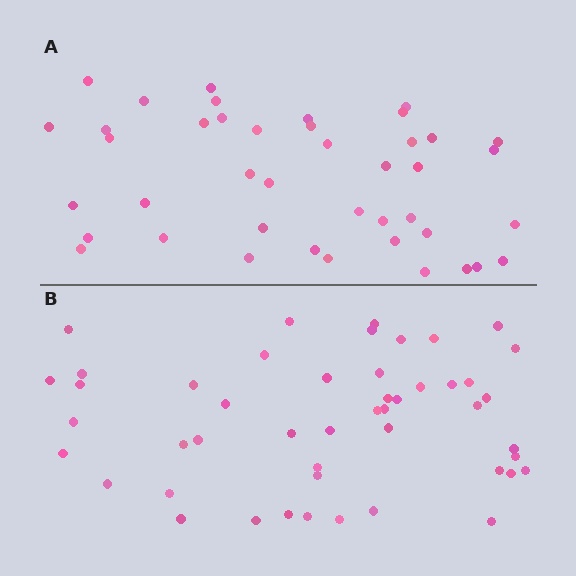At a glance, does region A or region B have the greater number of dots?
Region B (the bottom region) has more dots.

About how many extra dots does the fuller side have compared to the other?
Region B has about 6 more dots than region A.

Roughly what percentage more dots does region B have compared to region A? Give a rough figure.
About 15% more.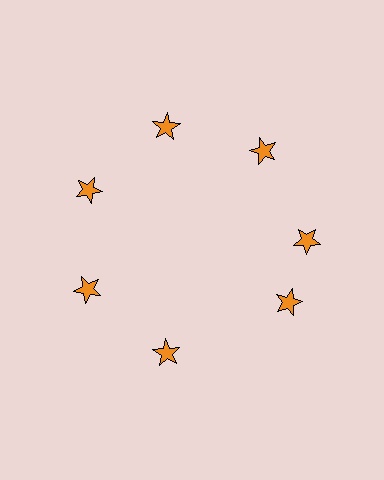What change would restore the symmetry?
The symmetry would be restored by rotating it back into even spacing with its neighbors so that all 7 stars sit at equal angles and equal distance from the center.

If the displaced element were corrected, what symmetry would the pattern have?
It would have 7-fold rotational symmetry — the pattern would map onto itself every 51 degrees.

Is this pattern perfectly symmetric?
No. The 7 orange stars are arranged in a ring, but one element near the 5 o'clock position is rotated out of alignment along the ring, breaking the 7-fold rotational symmetry.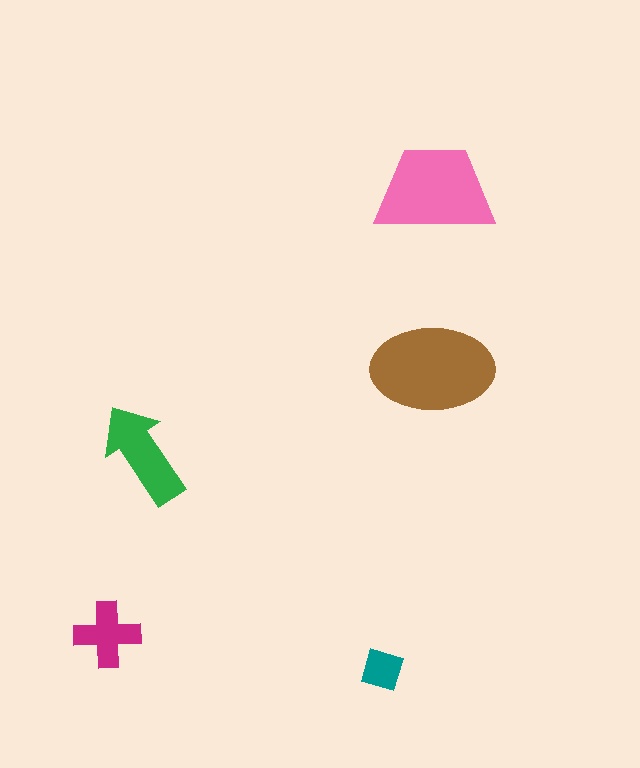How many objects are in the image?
There are 5 objects in the image.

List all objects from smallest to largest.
The teal diamond, the magenta cross, the green arrow, the pink trapezoid, the brown ellipse.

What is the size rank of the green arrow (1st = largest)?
3rd.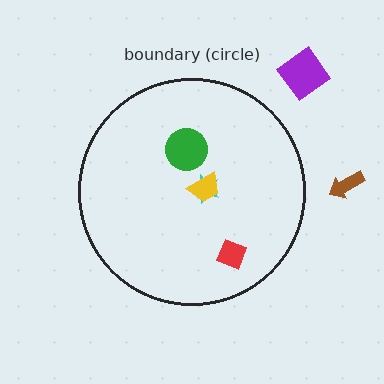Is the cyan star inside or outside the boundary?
Inside.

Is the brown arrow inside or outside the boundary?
Outside.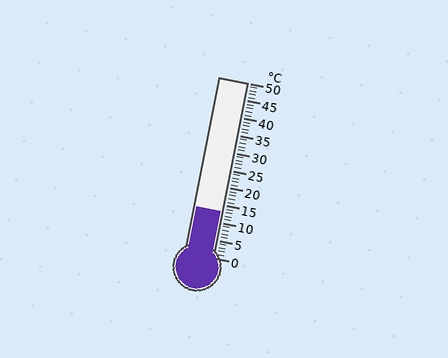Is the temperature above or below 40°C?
The temperature is below 40°C.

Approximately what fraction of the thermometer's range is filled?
The thermometer is filled to approximately 25% of its range.